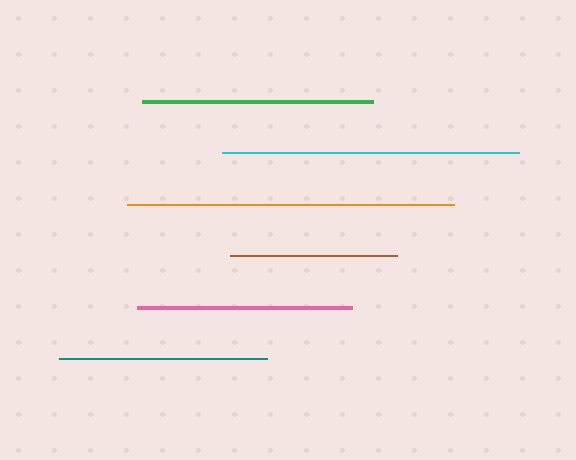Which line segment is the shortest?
The brown line is the shortest at approximately 167 pixels.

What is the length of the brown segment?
The brown segment is approximately 167 pixels long.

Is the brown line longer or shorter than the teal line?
The teal line is longer than the brown line.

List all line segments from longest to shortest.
From longest to shortest: orange, cyan, green, pink, teal, brown.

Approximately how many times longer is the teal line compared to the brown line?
The teal line is approximately 1.2 times the length of the brown line.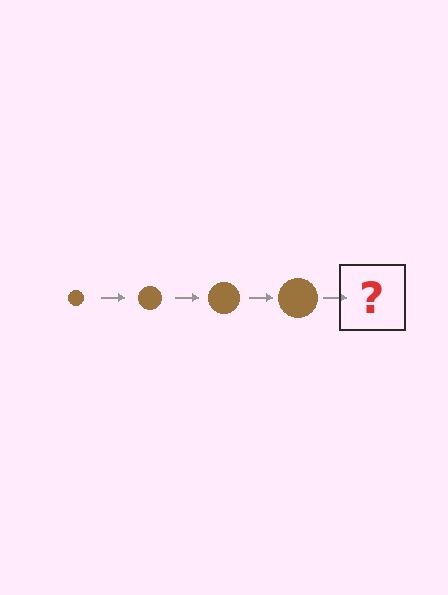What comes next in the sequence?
The next element should be a brown circle, larger than the previous one.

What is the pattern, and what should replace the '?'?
The pattern is that the circle gets progressively larger each step. The '?' should be a brown circle, larger than the previous one.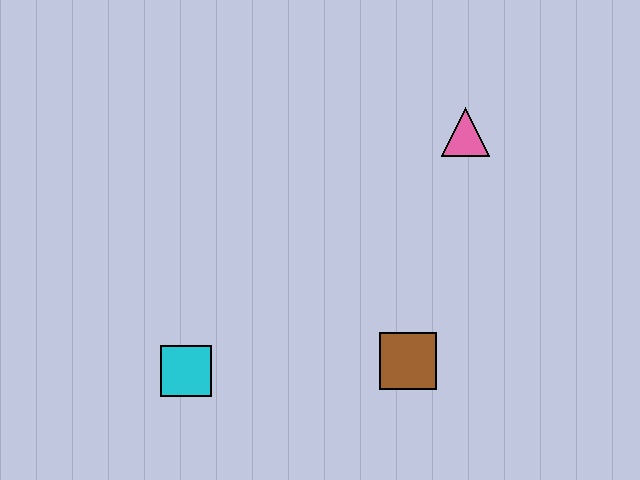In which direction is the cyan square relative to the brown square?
The cyan square is to the left of the brown square.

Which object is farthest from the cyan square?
The pink triangle is farthest from the cyan square.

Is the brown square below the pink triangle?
Yes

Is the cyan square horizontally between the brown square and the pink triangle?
No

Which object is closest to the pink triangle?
The brown square is closest to the pink triangle.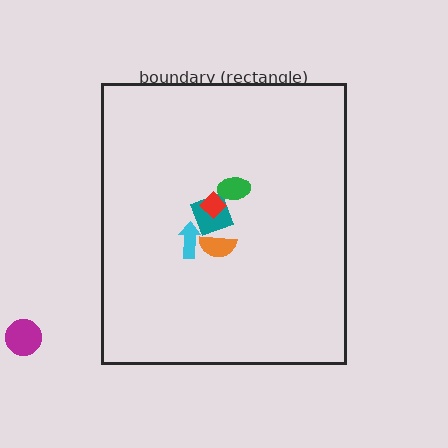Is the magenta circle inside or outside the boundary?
Outside.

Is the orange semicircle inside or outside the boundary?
Inside.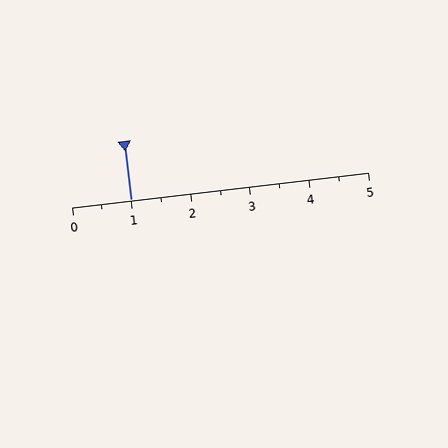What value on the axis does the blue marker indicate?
The marker indicates approximately 1.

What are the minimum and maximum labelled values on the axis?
The axis runs from 0 to 5.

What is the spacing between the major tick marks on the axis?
The major ticks are spaced 1 apart.